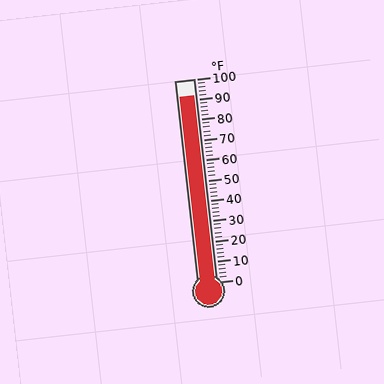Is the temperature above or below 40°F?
The temperature is above 40°F.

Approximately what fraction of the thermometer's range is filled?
The thermometer is filled to approximately 90% of its range.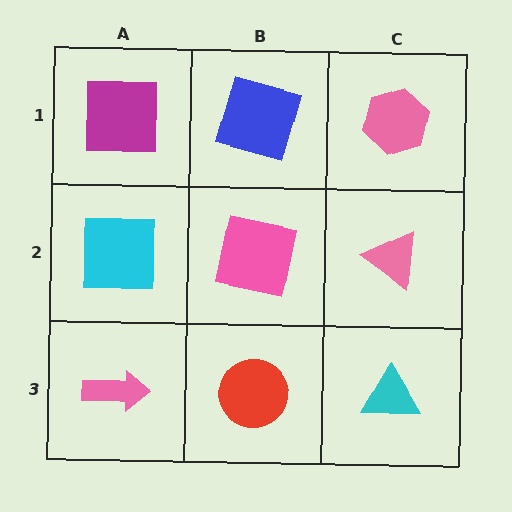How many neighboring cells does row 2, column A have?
3.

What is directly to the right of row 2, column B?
A pink triangle.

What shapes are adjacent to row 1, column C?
A pink triangle (row 2, column C), a blue square (row 1, column B).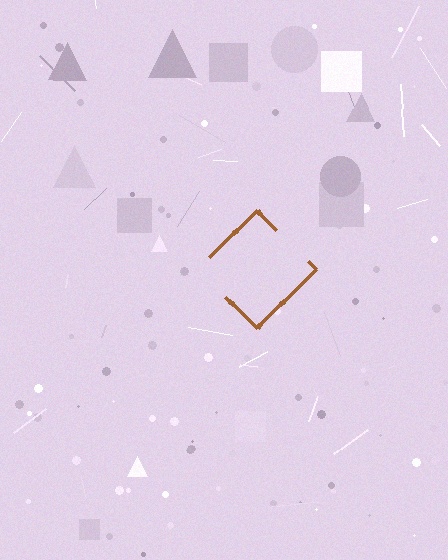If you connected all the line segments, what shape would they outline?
They would outline a diamond.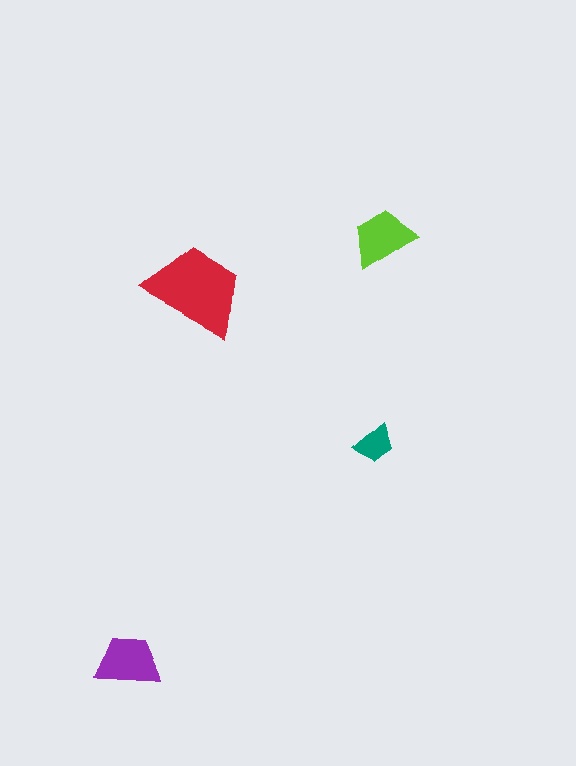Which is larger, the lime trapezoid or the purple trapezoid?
The purple one.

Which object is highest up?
The lime trapezoid is topmost.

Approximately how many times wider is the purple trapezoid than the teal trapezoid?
About 1.5 times wider.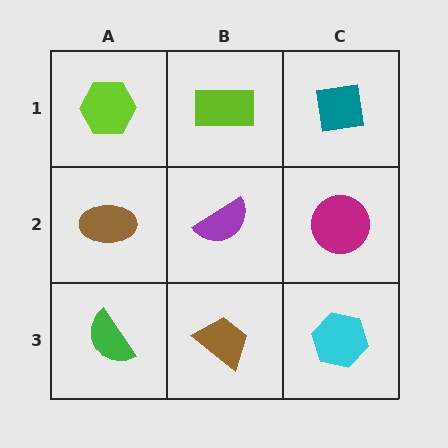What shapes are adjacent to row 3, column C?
A magenta circle (row 2, column C), a brown trapezoid (row 3, column B).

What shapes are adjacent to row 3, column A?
A brown ellipse (row 2, column A), a brown trapezoid (row 3, column B).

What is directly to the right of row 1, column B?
A teal square.